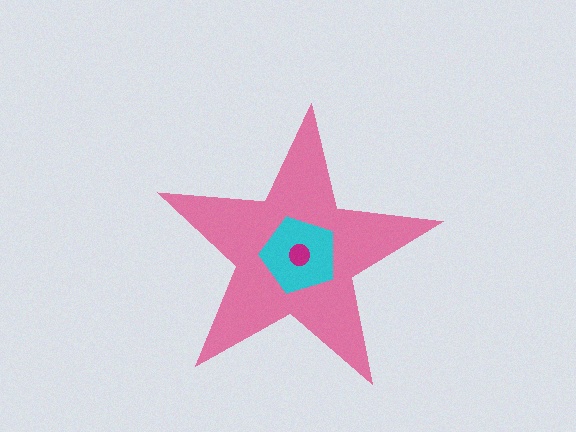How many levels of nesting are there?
3.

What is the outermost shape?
The pink star.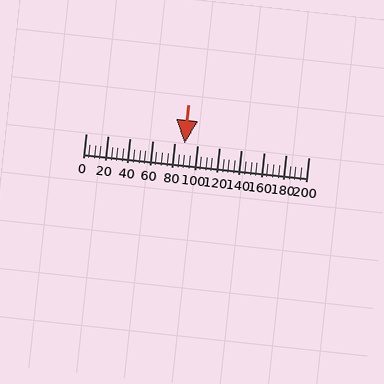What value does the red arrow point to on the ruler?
The red arrow points to approximately 89.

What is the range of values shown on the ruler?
The ruler shows values from 0 to 200.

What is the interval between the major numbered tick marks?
The major tick marks are spaced 20 units apart.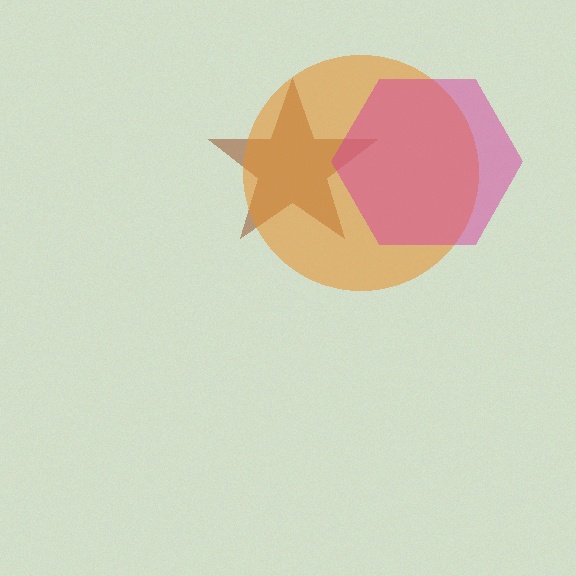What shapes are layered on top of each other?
The layered shapes are: a brown star, an orange circle, a magenta hexagon.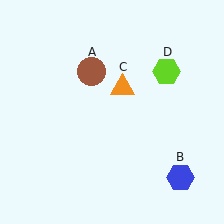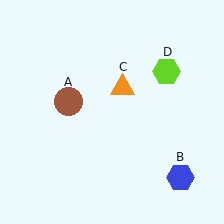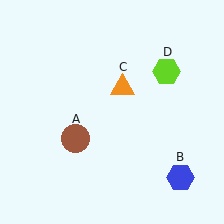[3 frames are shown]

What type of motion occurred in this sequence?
The brown circle (object A) rotated counterclockwise around the center of the scene.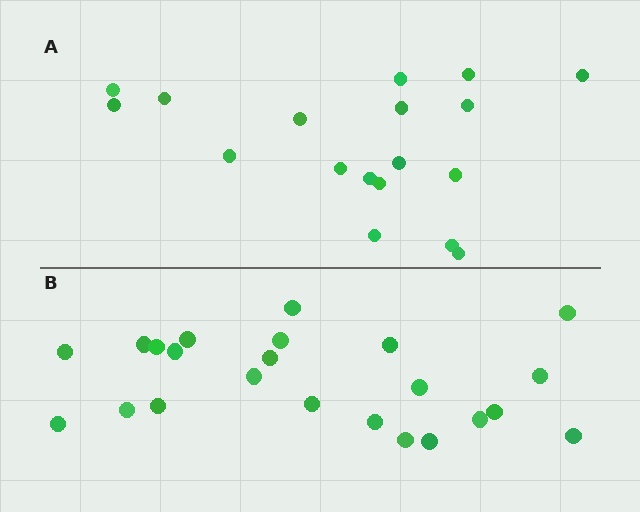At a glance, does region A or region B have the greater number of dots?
Region B (the bottom region) has more dots.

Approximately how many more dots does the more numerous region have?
Region B has about 5 more dots than region A.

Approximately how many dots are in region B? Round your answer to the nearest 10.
About 20 dots. (The exact count is 23, which rounds to 20.)